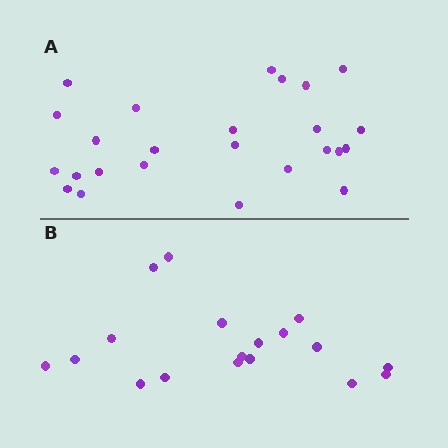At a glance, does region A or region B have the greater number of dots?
Region A (the top region) has more dots.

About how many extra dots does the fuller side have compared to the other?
Region A has roughly 8 or so more dots than region B.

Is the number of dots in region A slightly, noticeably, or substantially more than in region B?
Region A has noticeably more, but not dramatically so. The ratio is roughly 1.4 to 1.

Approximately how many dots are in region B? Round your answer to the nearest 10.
About 20 dots. (The exact count is 18, which rounds to 20.)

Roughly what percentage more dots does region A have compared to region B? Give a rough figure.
About 40% more.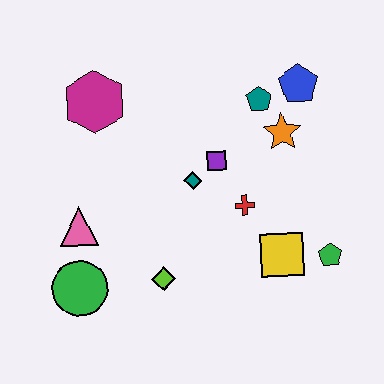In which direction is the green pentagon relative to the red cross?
The green pentagon is to the right of the red cross.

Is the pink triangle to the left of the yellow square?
Yes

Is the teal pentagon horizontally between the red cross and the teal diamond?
No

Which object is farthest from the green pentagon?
The magenta hexagon is farthest from the green pentagon.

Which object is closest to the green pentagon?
The yellow square is closest to the green pentagon.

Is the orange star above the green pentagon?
Yes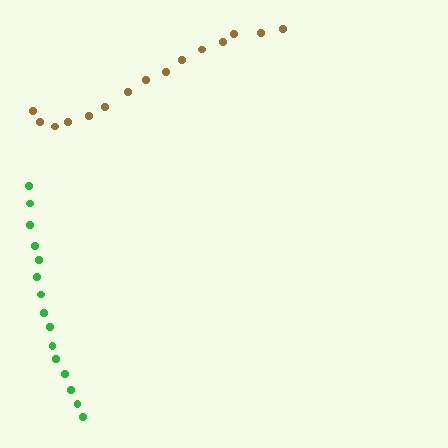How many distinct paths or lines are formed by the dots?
There are 2 distinct paths.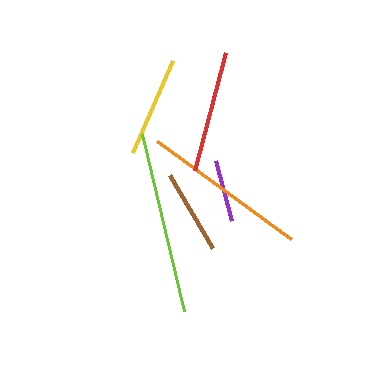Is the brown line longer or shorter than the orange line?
The orange line is longer than the brown line.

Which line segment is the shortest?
The purple line is the shortest at approximately 63 pixels.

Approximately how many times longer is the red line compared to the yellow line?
The red line is approximately 1.2 times the length of the yellow line.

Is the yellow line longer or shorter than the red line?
The red line is longer than the yellow line.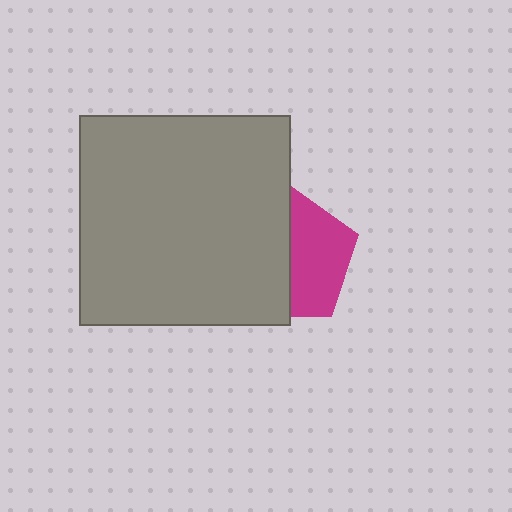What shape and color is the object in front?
The object in front is a gray square.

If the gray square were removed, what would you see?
You would see the complete magenta pentagon.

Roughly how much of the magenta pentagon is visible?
About half of it is visible (roughly 47%).